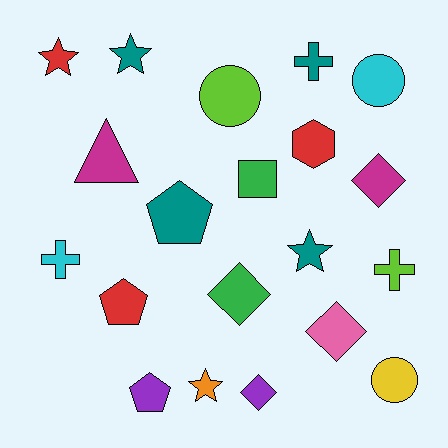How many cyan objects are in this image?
There are 2 cyan objects.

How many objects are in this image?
There are 20 objects.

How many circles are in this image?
There are 3 circles.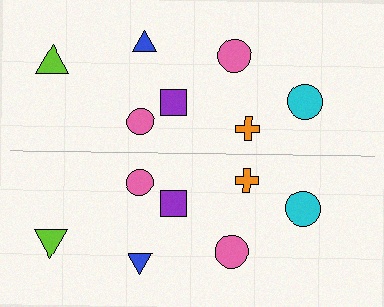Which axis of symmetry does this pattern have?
The pattern has a horizontal axis of symmetry running through the center of the image.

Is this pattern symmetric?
Yes, this pattern has bilateral (reflection) symmetry.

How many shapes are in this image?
There are 14 shapes in this image.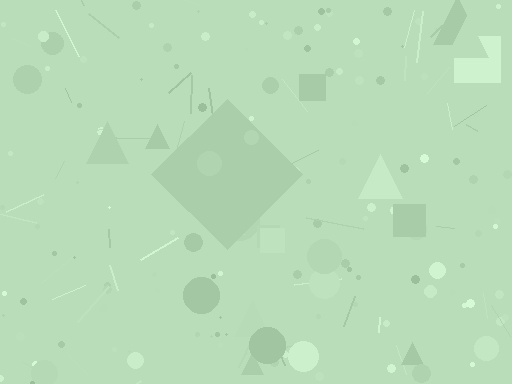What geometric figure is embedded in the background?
A diamond is embedded in the background.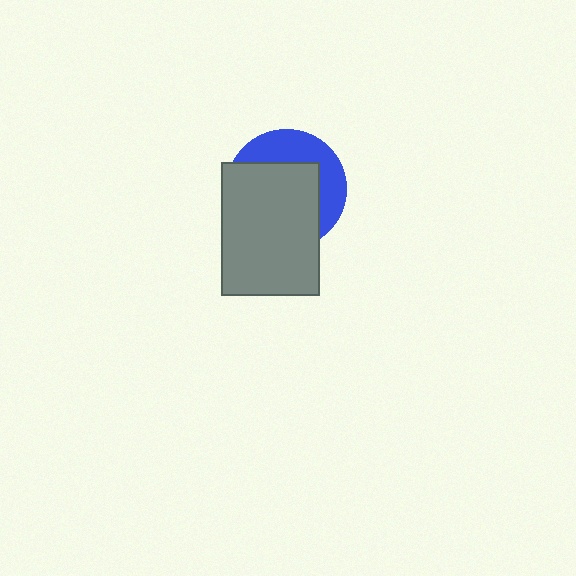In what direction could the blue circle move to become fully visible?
The blue circle could move toward the upper-right. That would shift it out from behind the gray rectangle entirely.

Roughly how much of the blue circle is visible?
A small part of it is visible (roughly 37%).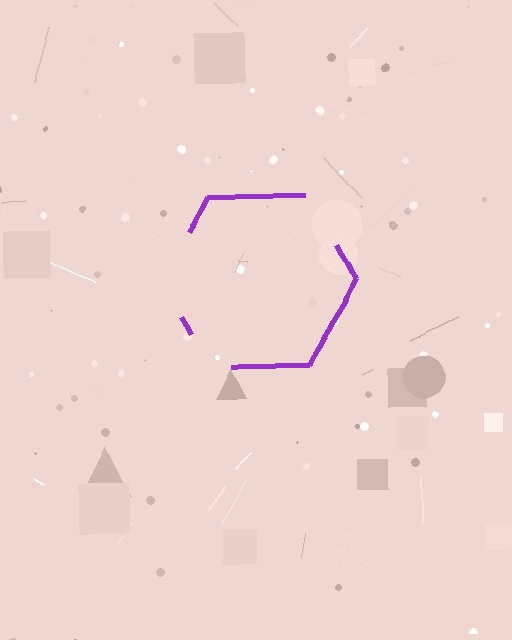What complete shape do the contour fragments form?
The contour fragments form a hexagon.